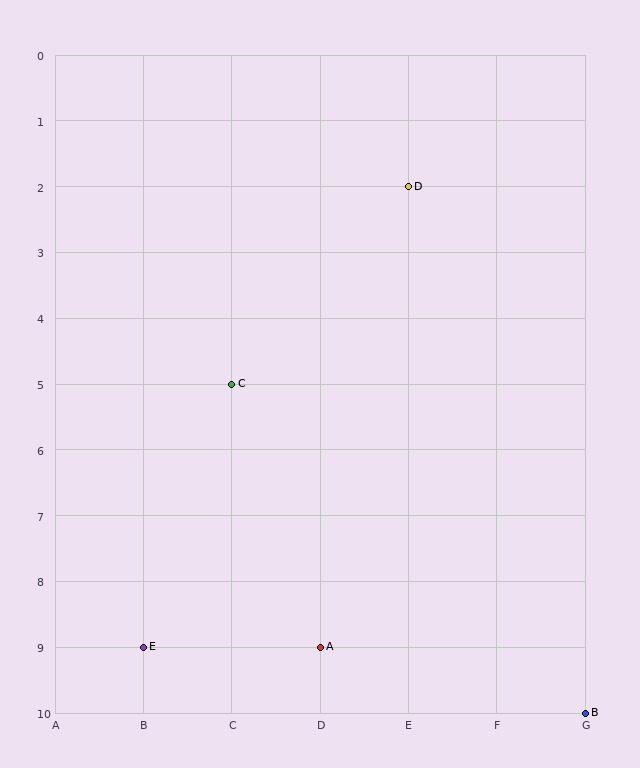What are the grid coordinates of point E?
Point E is at grid coordinates (B, 9).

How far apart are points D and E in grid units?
Points D and E are 3 columns and 7 rows apart (about 7.6 grid units diagonally).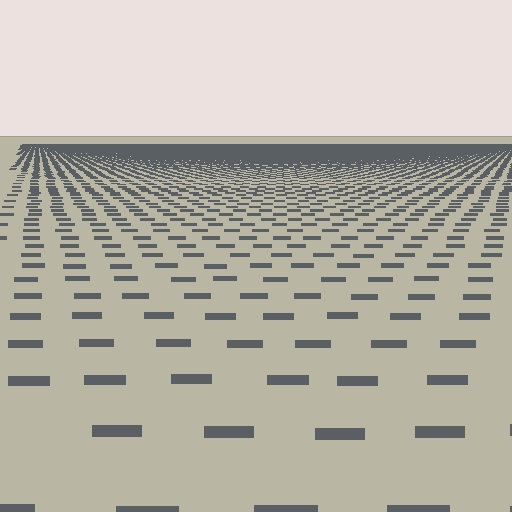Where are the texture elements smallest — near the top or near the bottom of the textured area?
Near the top.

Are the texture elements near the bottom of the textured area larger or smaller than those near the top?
Larger. Near the bottom, elements are closer to the viewer and appear at a bigger on-screen size.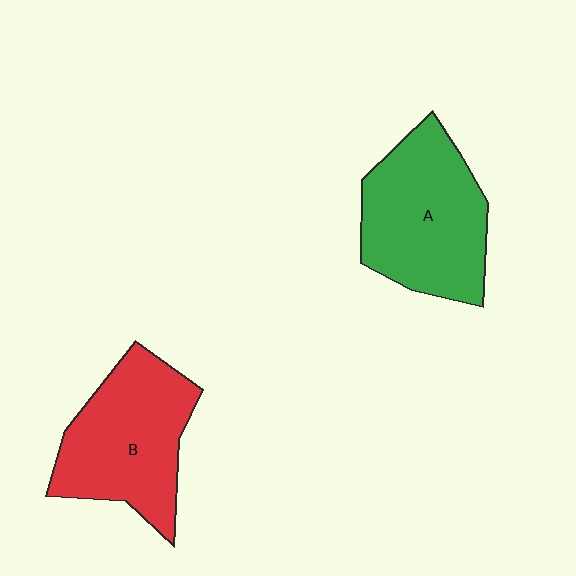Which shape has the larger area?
Shape A (green).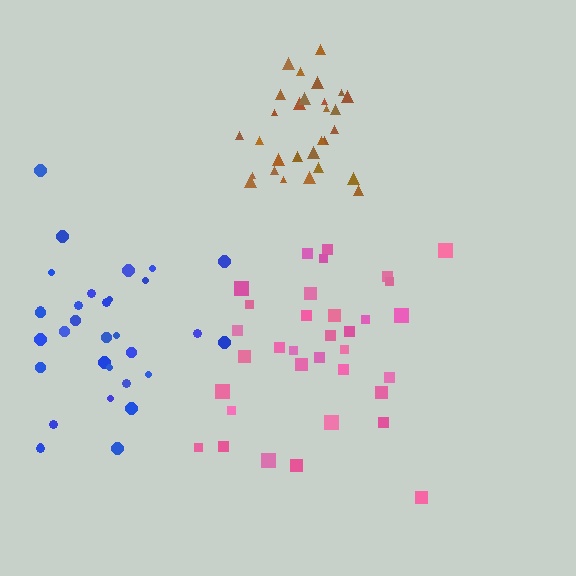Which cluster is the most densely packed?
Brown.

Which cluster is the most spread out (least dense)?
Pink.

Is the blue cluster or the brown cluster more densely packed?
Brown.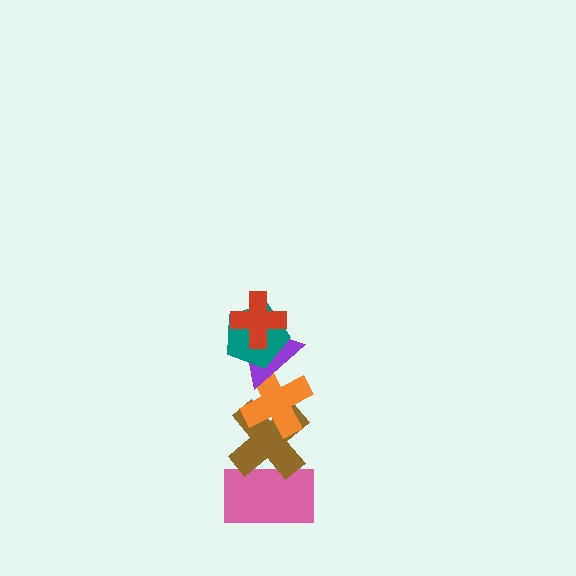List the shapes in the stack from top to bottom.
From top to bottom: the red cross, the teal pentagon, the purple triangle, the orange cross, the brown cross, the pink rectangle.